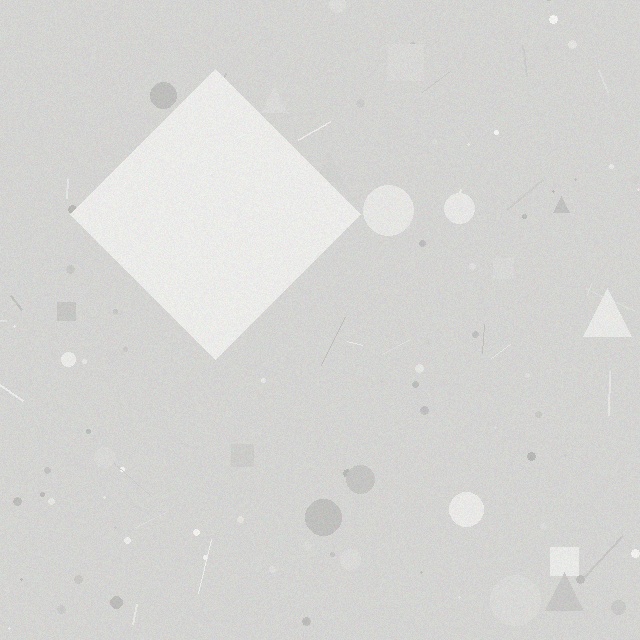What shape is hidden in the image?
A diamond is hidden in the image.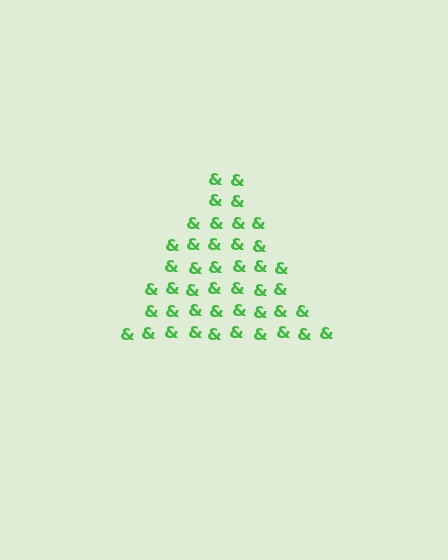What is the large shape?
The large shape is a triangle.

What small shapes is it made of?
It is made of small ampersands.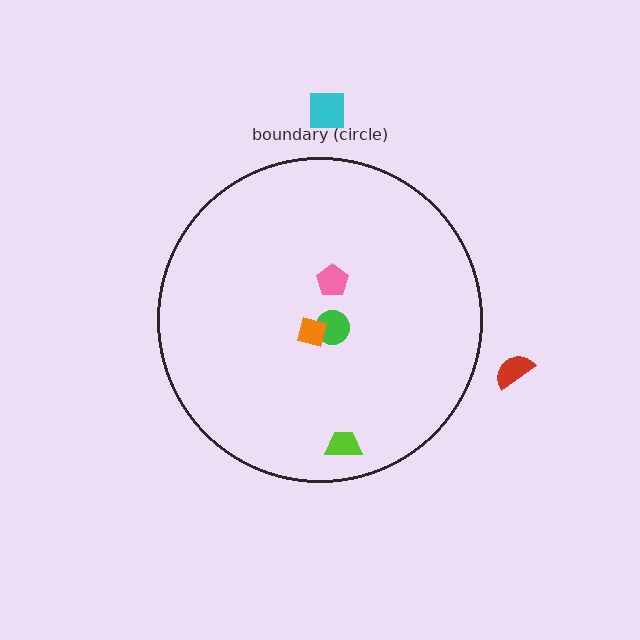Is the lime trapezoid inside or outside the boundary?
Inside.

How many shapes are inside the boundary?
4 inside, 2 outside.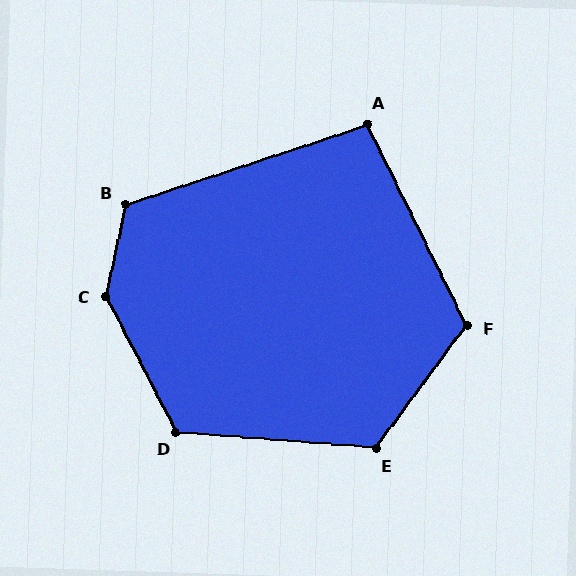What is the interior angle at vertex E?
Approximately 122 degrees (obtuse).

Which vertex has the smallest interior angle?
A, at approximately 98 degrees.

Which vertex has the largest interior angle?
C, at approximately 140 degrees.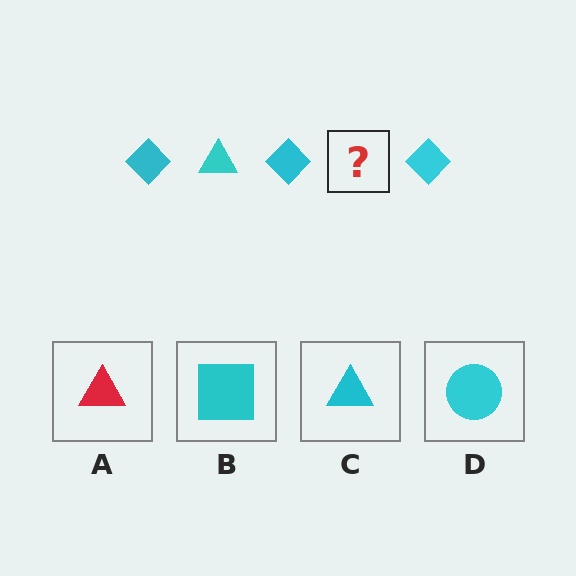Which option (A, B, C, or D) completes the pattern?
C.